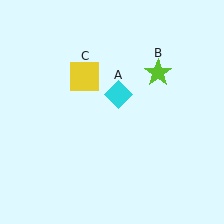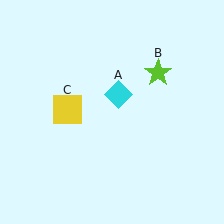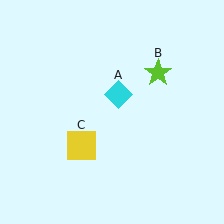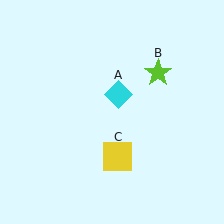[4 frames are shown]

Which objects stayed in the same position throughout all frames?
Cyan diamond (object A) and lime star (object B) remained stationary.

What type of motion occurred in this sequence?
The yellow square (object C) rotated counterclockwise around the center of the scene.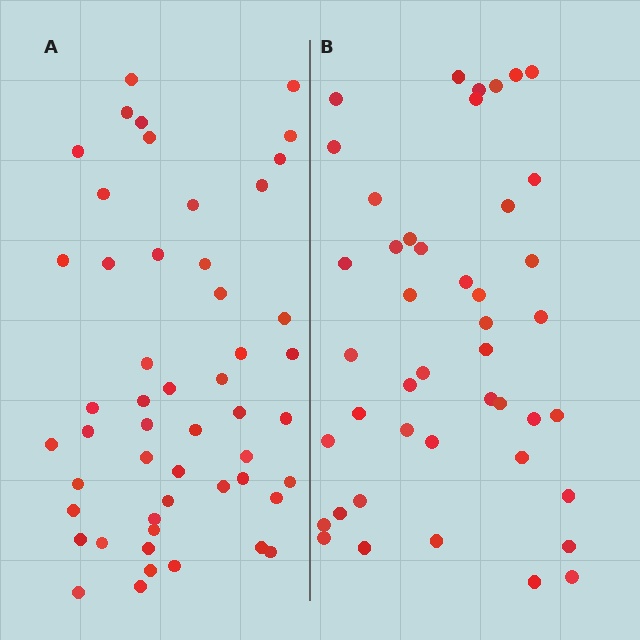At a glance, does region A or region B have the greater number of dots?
Region A (the left region) has more dots.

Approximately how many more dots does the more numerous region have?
Region A has roughly 8 or so more dots than region B.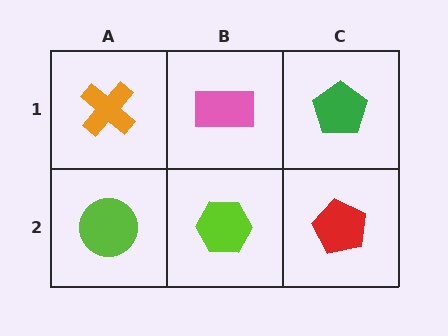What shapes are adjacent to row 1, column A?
A lime circle (row 2, column A), a pink rectangle (row 1, column B).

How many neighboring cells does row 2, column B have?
3.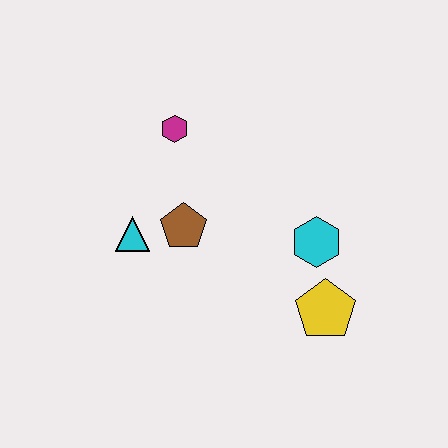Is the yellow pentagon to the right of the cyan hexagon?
Yes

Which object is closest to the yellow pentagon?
The cyan hexagon is closest to the yellow pentagon.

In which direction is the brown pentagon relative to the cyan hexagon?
The brown pentagon is to the left of the cyan hexagon.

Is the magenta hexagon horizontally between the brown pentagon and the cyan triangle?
Yes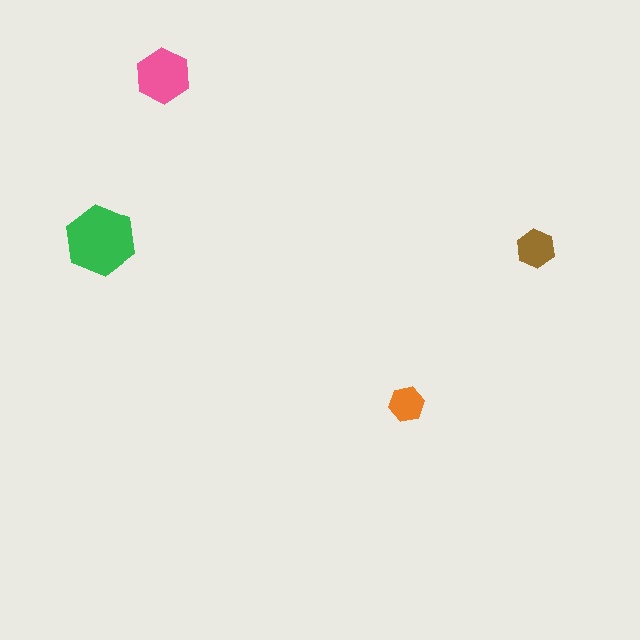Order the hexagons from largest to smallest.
the green one, the pink one, the brown one, the orange one.